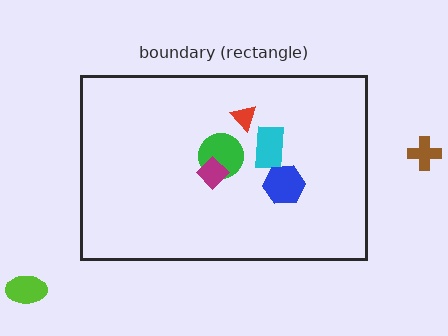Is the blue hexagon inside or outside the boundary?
Inside.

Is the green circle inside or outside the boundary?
Inside.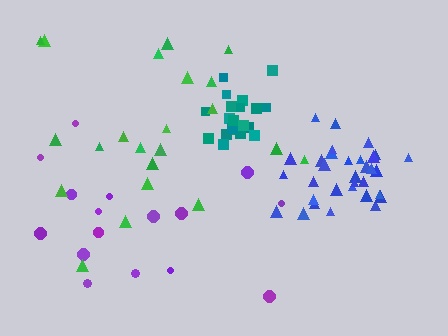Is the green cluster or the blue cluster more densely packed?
Blue.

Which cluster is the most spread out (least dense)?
Purple.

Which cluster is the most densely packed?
Teal.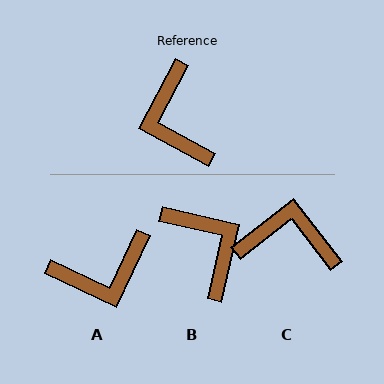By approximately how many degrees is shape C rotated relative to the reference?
Approximately 114 degrees clockwise.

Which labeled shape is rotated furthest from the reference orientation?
B, about 165 degrees away.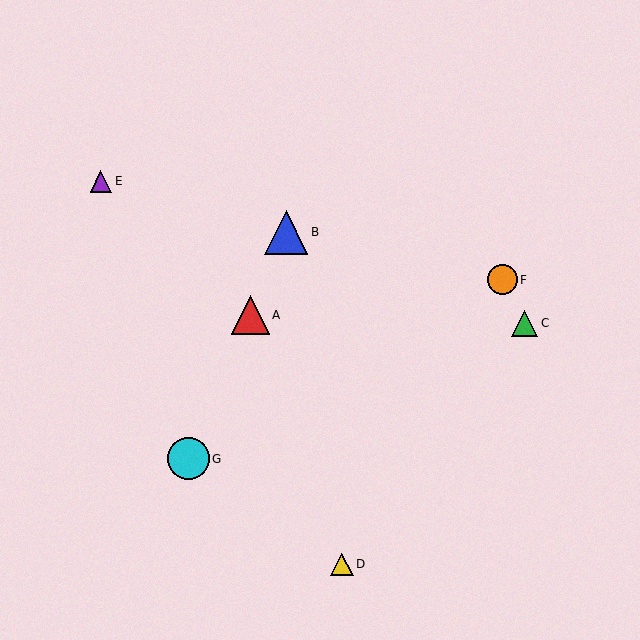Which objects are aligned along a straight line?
Objects A, B, G are aligned along a straight line.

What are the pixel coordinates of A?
Object A is at (250, 315).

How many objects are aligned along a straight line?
3 objects (A, B, G) are aligned along a straight line.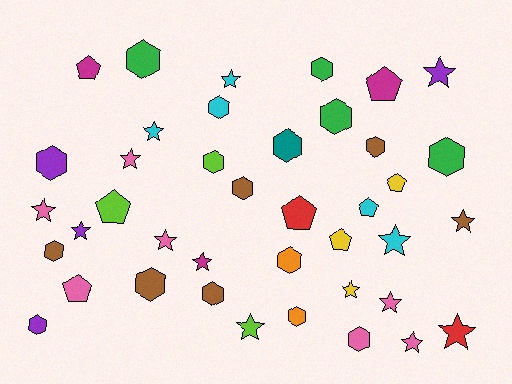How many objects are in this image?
There are 40 objects.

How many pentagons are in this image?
There are 8 pentagons.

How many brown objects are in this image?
There are 6 brown objects.